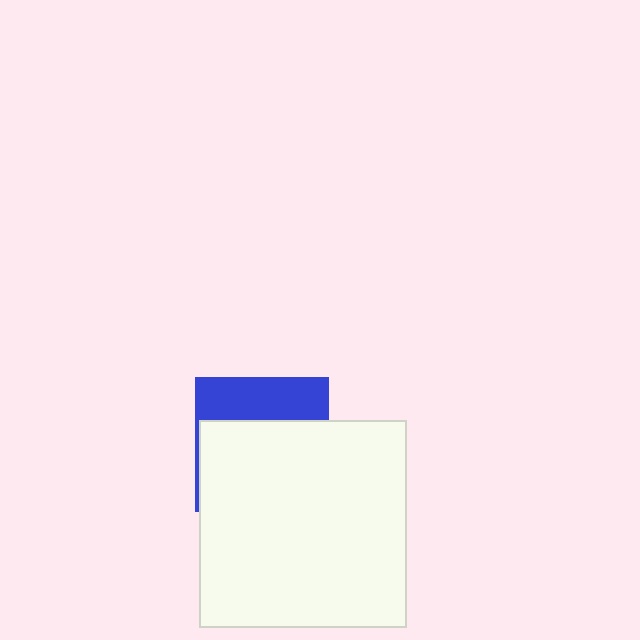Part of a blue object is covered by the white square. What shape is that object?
It is a square.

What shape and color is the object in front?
The object in front is a white square.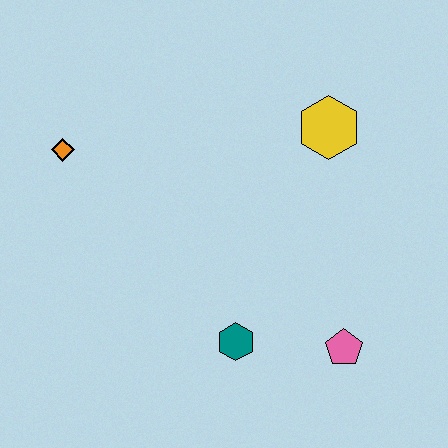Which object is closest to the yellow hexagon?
The pink pentagon is closest to the yellow hexagon.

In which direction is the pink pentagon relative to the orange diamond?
The pink pentagon is to the right of the orange diamond.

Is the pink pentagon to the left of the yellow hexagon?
No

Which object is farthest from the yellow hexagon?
The orange diamond is farthest from the yellow hexagon.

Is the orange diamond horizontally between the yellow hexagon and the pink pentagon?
No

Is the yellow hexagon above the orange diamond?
Yes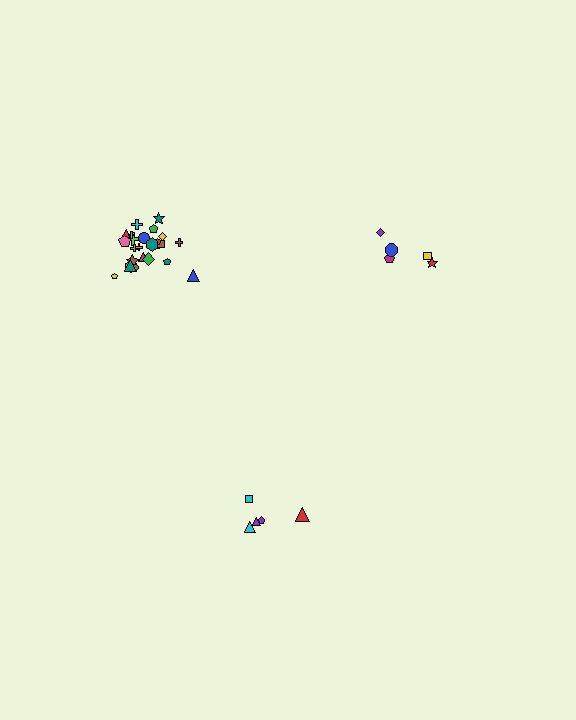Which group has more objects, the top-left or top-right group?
The top-left group.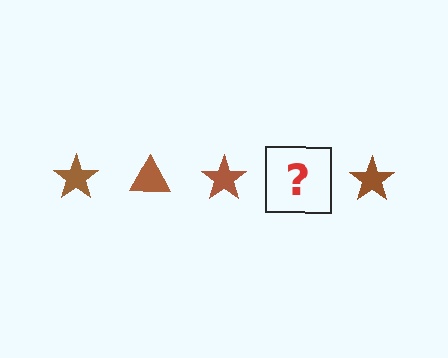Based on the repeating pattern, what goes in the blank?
The blank should be a brown triangle.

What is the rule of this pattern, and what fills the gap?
The rule is that the pattern cycles through star, triangle shapes in brown. The gap should be filled with a brown triangle.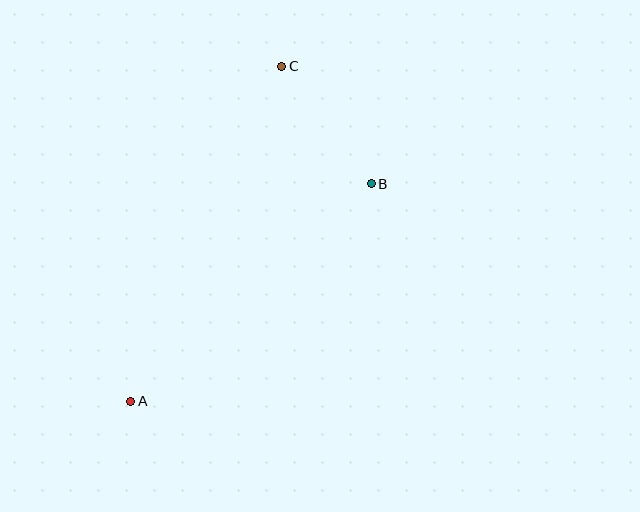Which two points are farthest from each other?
Points A and C are farthest from each other.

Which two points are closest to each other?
Points B and C are closest to each other.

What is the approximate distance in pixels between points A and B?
The distance between A and B is approximately 324 pixels.